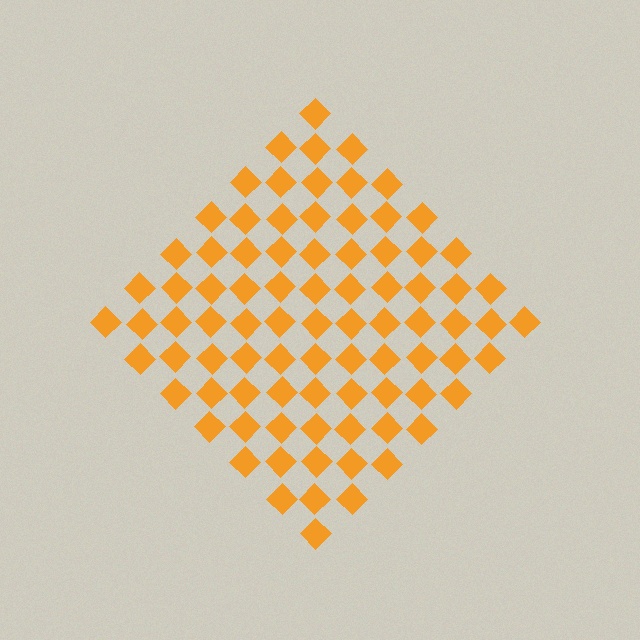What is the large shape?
The large shape is a diamond.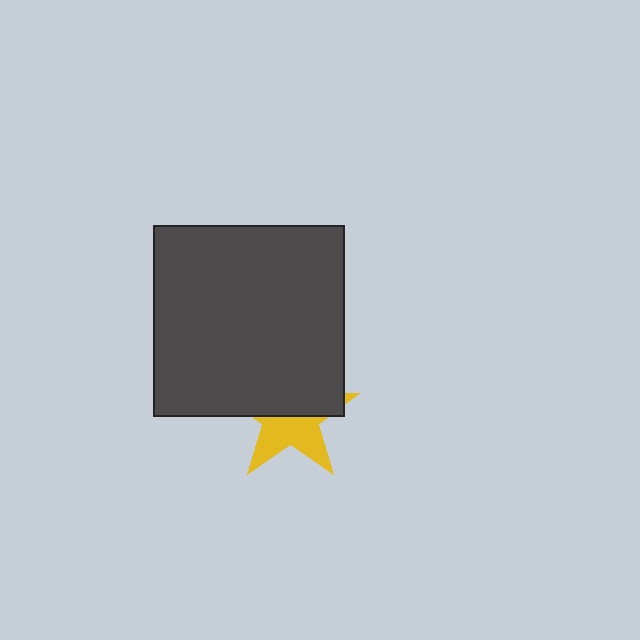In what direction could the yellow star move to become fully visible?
The yellow star could move down. That would shift it out from behind the dark gray square entirely.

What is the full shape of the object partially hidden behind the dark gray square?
The partially hidden object is a yellow star.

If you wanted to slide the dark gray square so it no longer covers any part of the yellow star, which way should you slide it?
Slide it up — that is the most direct way to separate the two shapes.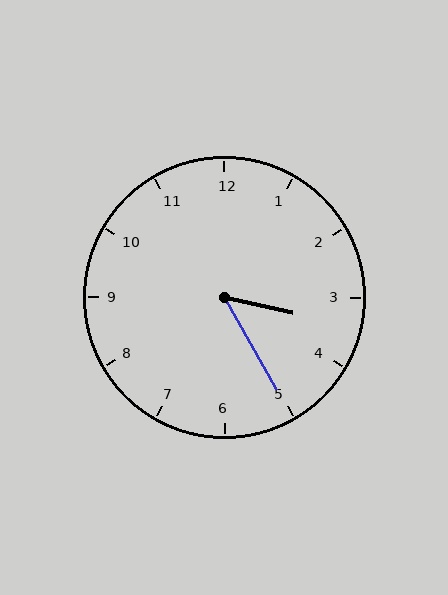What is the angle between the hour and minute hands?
Approximately 48 degrees.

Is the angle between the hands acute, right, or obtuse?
It is acute.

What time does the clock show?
3:25.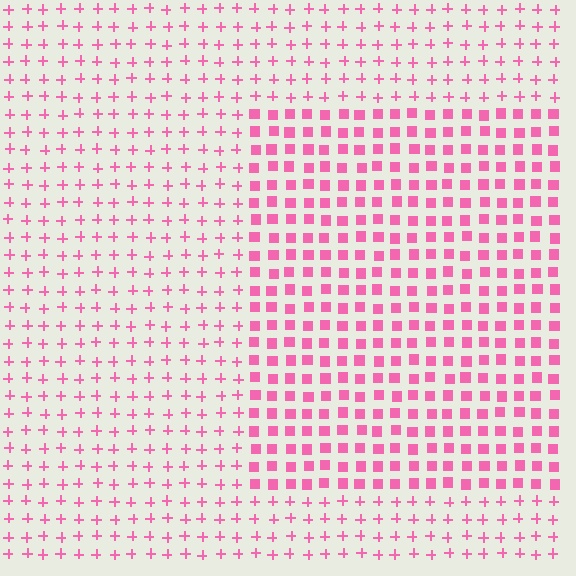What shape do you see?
I see a rectangle.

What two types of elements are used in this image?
The image uses squares inside the rectangle region and plus signs outside it.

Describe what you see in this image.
The image is filled with small pink elements arranged in a uniform grid. A rectangle-shaped region contains squares, while the surrounding area contains plus signs. The boundary is defined purely by the change in element shape.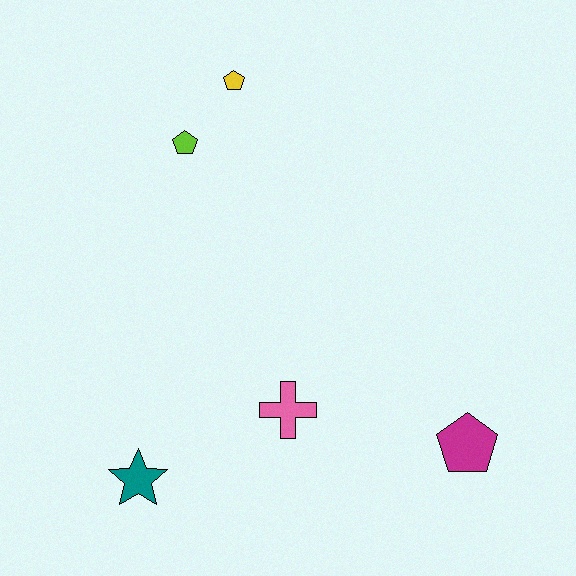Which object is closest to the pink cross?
The teal star is closest to the pink cross.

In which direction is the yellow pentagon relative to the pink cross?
The yellow pentagon is above the pink cross.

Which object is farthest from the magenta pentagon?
The yellow pentagon is farthest from the magenta pentagon.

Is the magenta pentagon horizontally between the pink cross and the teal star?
No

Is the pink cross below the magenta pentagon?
No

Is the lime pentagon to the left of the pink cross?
Yes